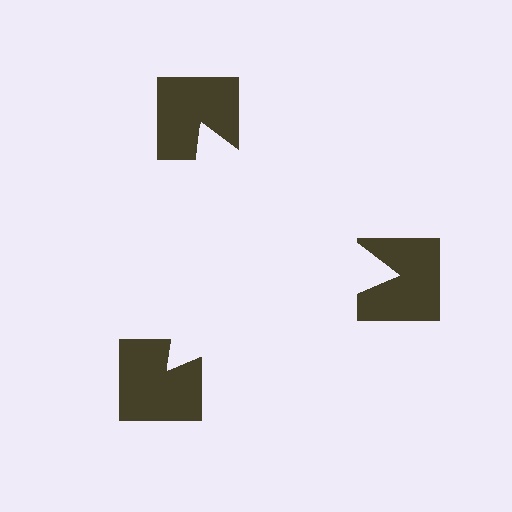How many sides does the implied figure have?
3 sides.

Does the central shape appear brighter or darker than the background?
It typically appears slightly brighter than the background, even though no actual brightness change is drawn.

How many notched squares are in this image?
There are 3 — one at each vertex of the illusory triangle.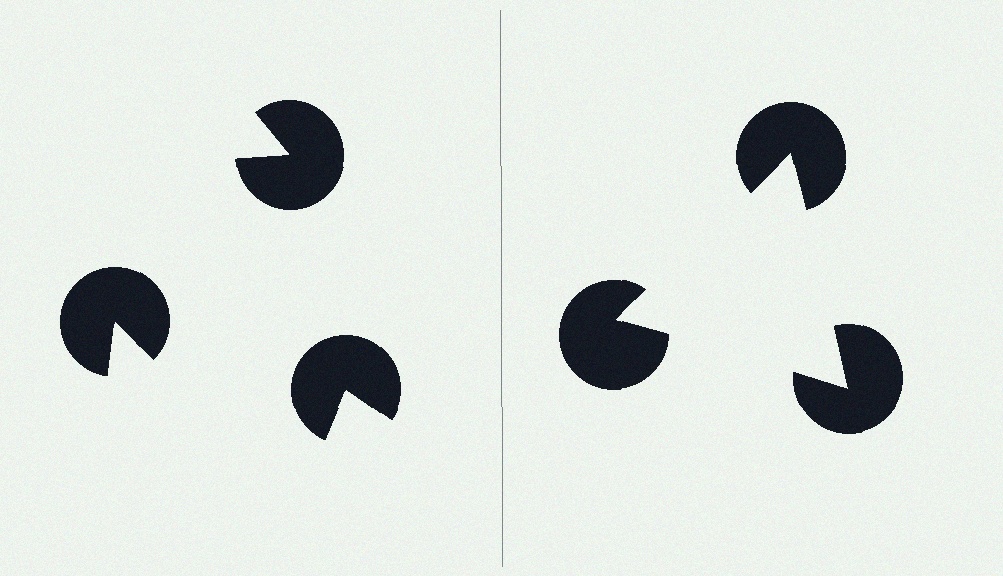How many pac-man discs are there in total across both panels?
6 — 3 on each side.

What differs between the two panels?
The pac-man discs are positioned identically on both sides; only the wedge orientations differ. On the right they align to a triangle; on the left they are misaligned.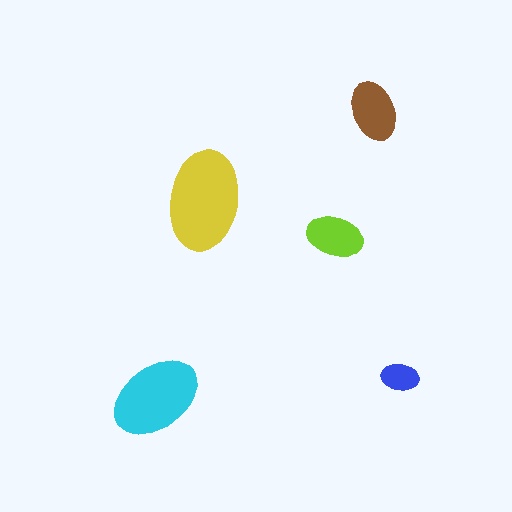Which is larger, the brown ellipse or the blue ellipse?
The brown one.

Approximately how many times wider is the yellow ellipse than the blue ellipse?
About 2.5 times wider.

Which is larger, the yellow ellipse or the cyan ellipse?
The yellow one.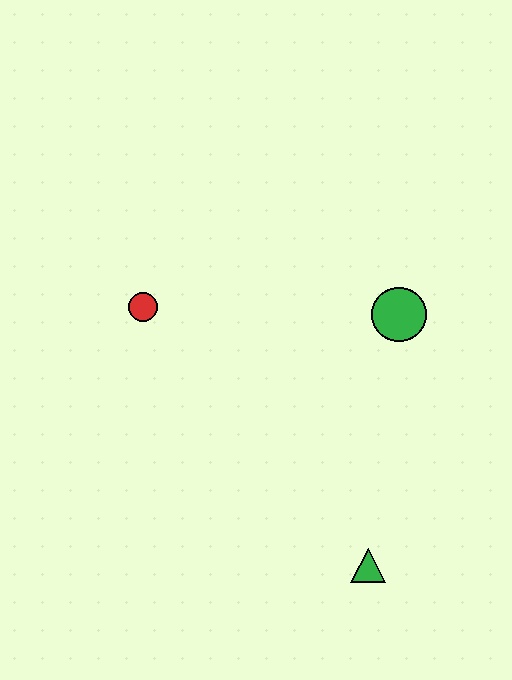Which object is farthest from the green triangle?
The red circle is farthest from the green triangle.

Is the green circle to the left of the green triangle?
No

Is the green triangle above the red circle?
No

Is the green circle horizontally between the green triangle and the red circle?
No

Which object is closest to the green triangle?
The green circle is closest to the green triangle.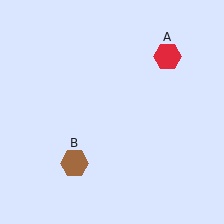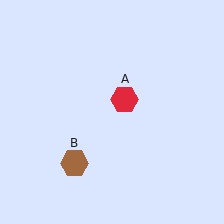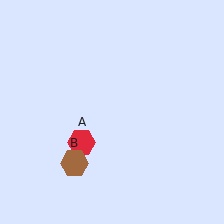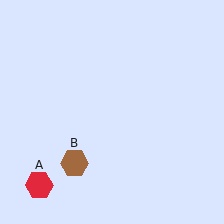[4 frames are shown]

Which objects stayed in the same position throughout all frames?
Brown hexagon (object B) remained stationary.